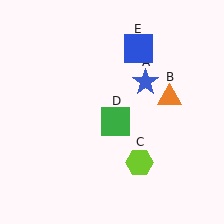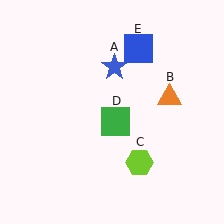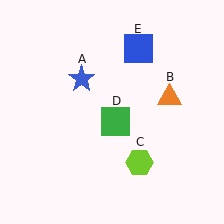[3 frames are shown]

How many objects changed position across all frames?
1 object changed position: blue star (object A).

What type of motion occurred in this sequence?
The blue star (object A) rotated counterclockwise around the center of the scene.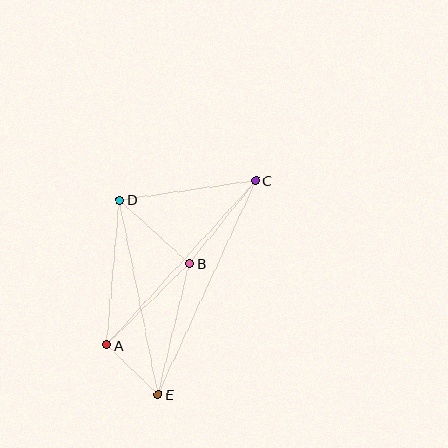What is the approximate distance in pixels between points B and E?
The distance between B and E is approximately 135 pixels.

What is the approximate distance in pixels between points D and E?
The distance between D and E is approximately 199 pixels.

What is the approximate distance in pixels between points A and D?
The distance between A and D is approximately 145 pixels.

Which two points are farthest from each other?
Points C and E are farthest from each other.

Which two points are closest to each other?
Points A and E are closest to each other.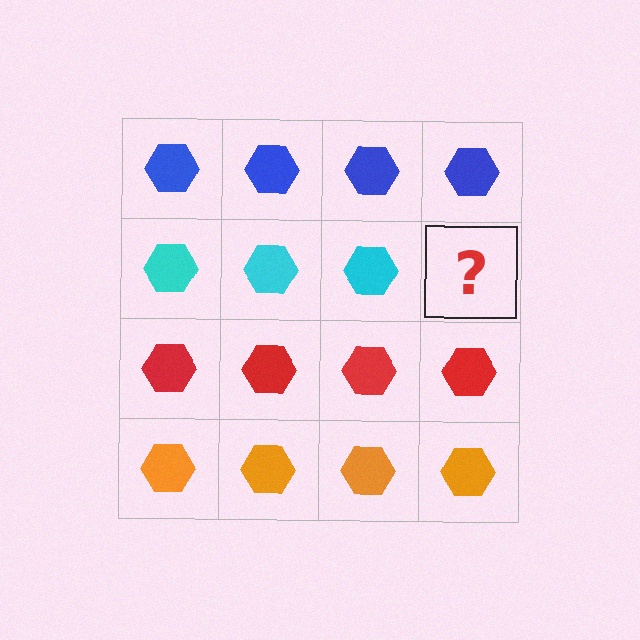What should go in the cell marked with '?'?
The missing cell should contain a cyan hexagon.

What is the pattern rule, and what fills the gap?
The rule is that each row has a consistent color. The gap should be filled with a cyan hexagon.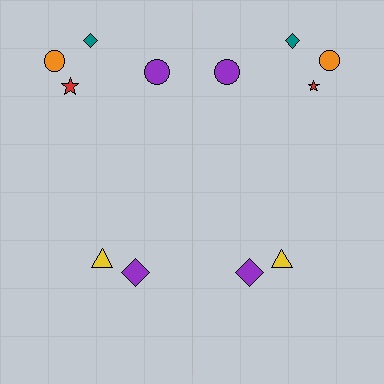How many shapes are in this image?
There are 12 shapes in this image.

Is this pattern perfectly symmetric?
No, the pattern is not perfectly symmetric. The red star on the right side has a different size than its mirror counterpart.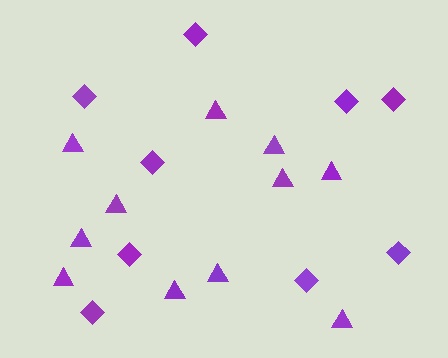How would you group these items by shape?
There are 2 groups: one group of diamonds (9) and one group of triangles (11).